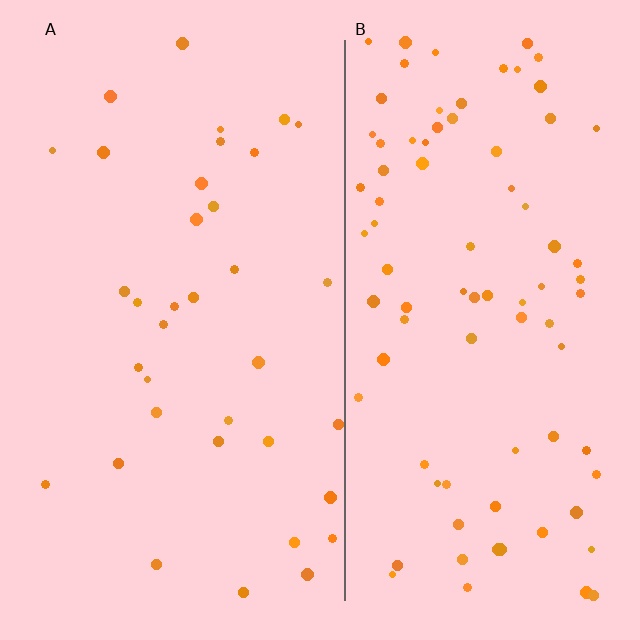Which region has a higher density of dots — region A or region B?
B (the right).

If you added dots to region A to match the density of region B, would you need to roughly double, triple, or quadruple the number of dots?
Approximately double.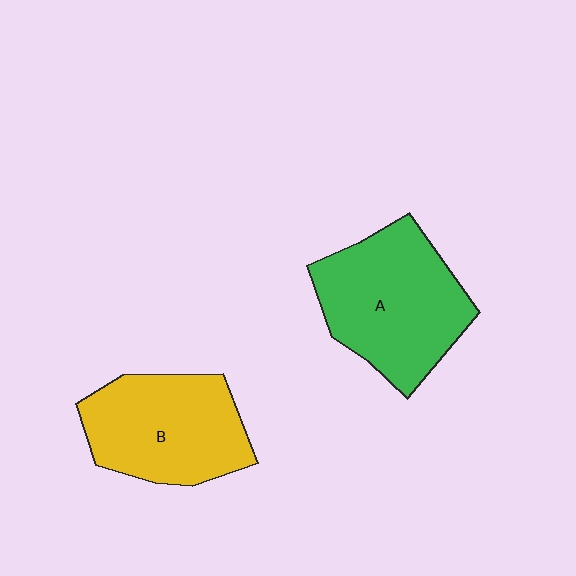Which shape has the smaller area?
Shape B (yellow).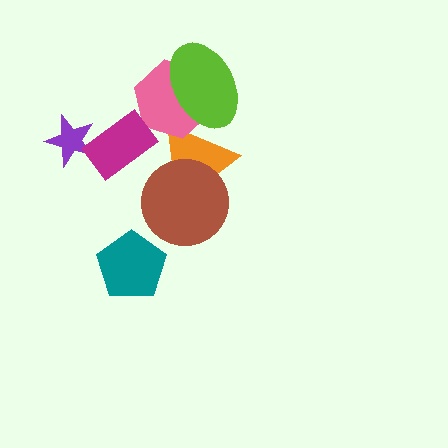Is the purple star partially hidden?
Yes, it is partially covered by another shape.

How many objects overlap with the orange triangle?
3 objects overlap with the orange triangle.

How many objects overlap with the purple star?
1 object overlaps with the purple star.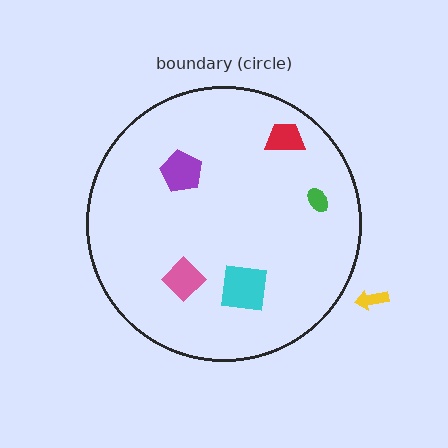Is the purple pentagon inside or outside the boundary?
Inside.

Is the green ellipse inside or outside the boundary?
Inside.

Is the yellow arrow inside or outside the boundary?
Outside.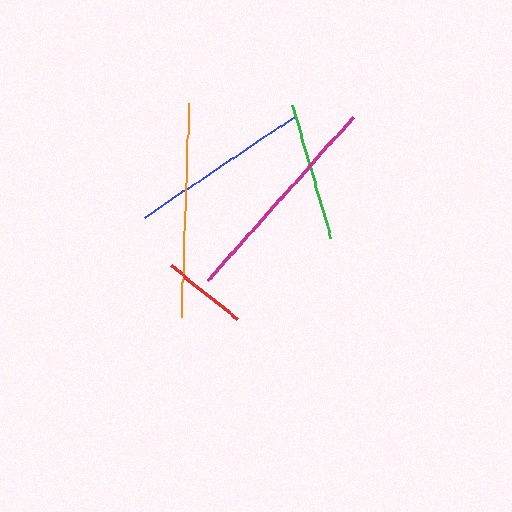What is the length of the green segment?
The green segment is approximately 138 pixels long.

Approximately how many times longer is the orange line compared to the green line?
The orange line is approximately 1.6 times the length of the green line.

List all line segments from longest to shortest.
From longest to shortest: magenta, orange, blue, green, red.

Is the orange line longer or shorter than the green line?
The orange line is longer than the green line.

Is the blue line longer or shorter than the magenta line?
The magenta line is longer than the blue line.